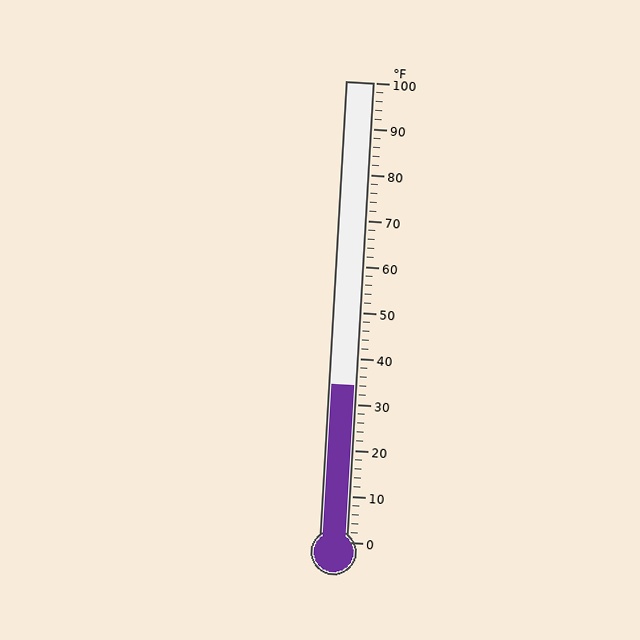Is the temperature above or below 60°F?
The temperature is below 60°F.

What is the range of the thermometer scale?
The thermometer scale ranges from 0°F to 100°F.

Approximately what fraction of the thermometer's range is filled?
The thermometer is filled to approximately 35% of its range.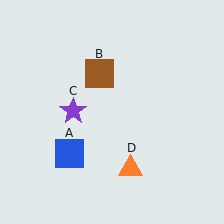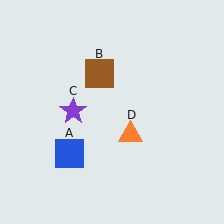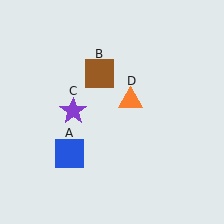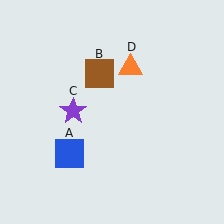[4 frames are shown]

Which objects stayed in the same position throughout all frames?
Blue square (object A) and brown square (object B) and purple star (object C) remained stationary.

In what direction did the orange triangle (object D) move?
The orange triangle (object D) moved up.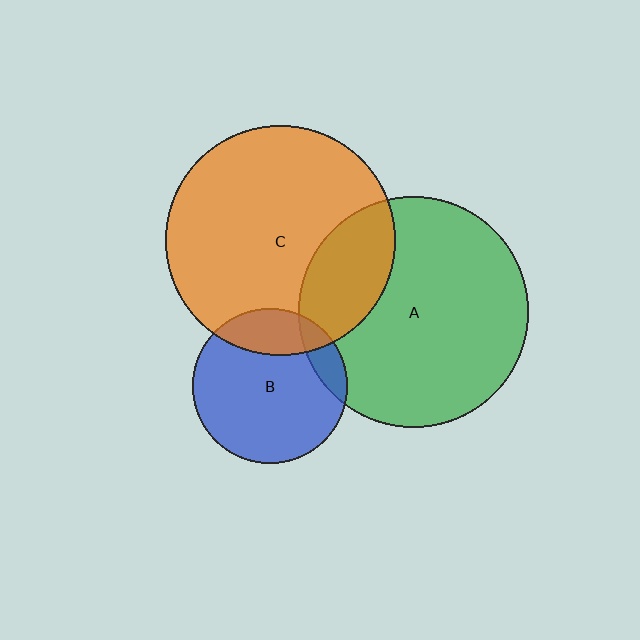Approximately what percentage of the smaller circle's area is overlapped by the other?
Approximately 25%.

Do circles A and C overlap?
Yes.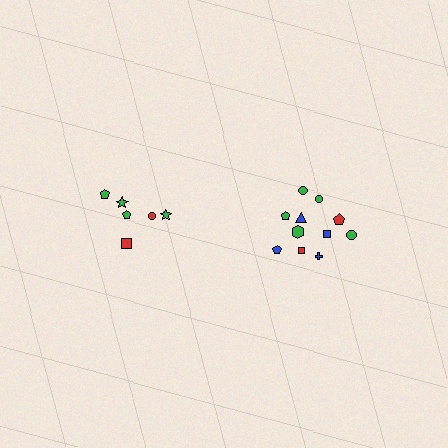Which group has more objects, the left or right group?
The right group.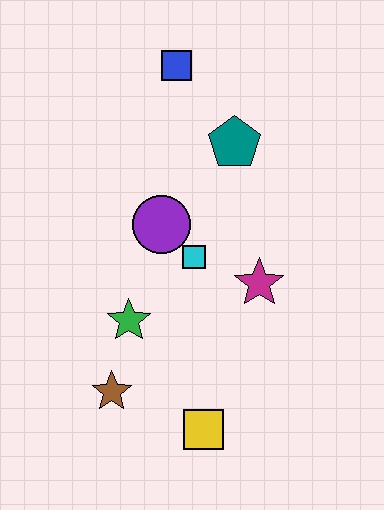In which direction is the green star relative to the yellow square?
The green star is above the yellow square.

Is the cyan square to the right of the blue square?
Yes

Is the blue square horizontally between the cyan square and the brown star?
Yes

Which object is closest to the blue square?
The teal pentagon is closest to the blue square.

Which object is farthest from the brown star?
The blue square is farthest from the brown star.